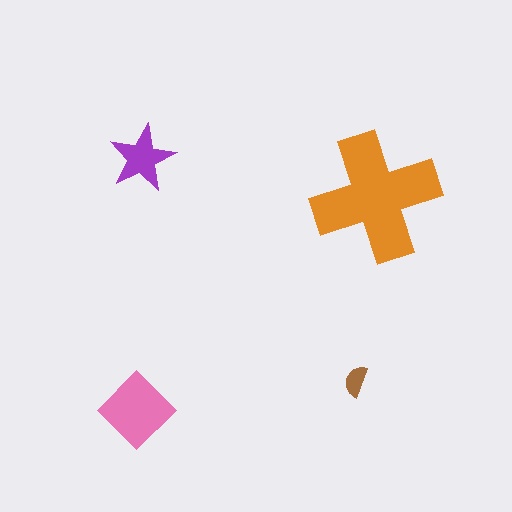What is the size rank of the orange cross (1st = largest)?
1st.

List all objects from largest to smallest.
The orange cross, the pink diamond, the purple star, the brown semicircle.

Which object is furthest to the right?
The orange cross is rightmost.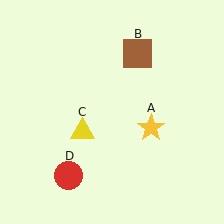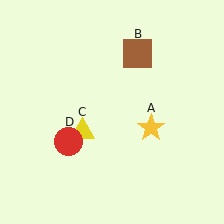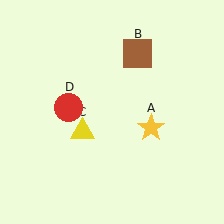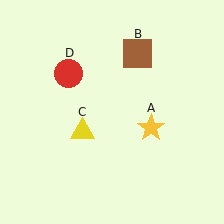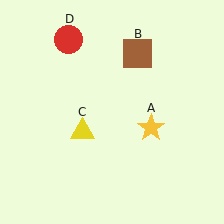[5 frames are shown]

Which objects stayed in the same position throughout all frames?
Yellow star (object A) and brown square (object B) and yellow triangle (object C) remained stationary.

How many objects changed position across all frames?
1 object changed position: red circle (object D).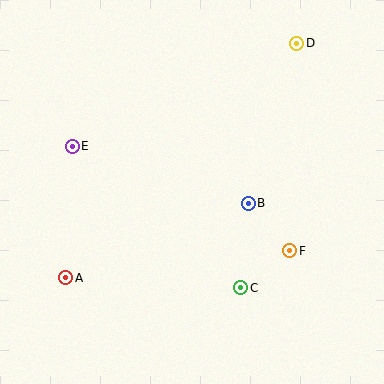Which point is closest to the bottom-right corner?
Point F is closest to the bottom-right corner.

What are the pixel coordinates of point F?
Point F is at (290, 251).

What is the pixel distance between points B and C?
The distance between B and C is 85 pixels.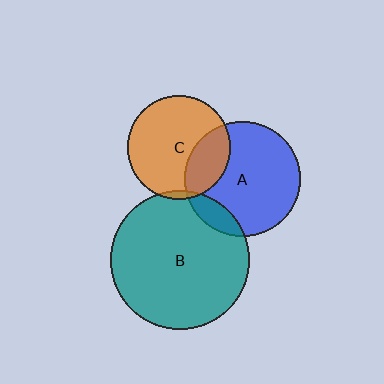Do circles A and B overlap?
Yes.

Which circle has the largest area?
Circle B (teal).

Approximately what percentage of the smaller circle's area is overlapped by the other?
Approximately 10%.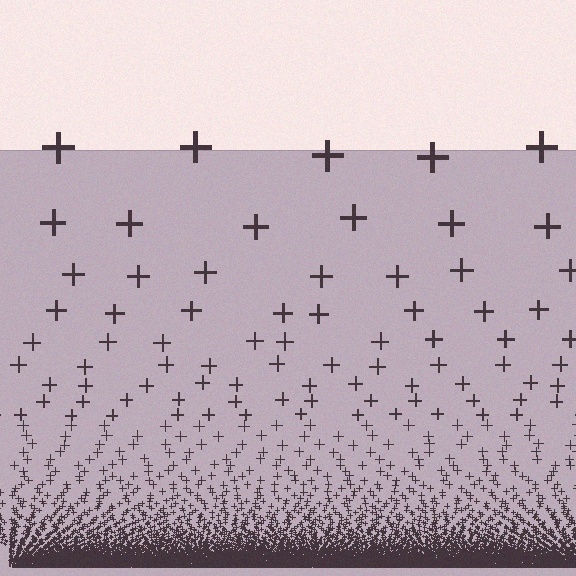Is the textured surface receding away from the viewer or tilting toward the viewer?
The surface appears to tilt toward the viewer. Texture elements get larger and sparser toward the top.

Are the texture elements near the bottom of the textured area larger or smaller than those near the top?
Smaller. The gradient is inverted — elements near the bottom are smaller and denser.